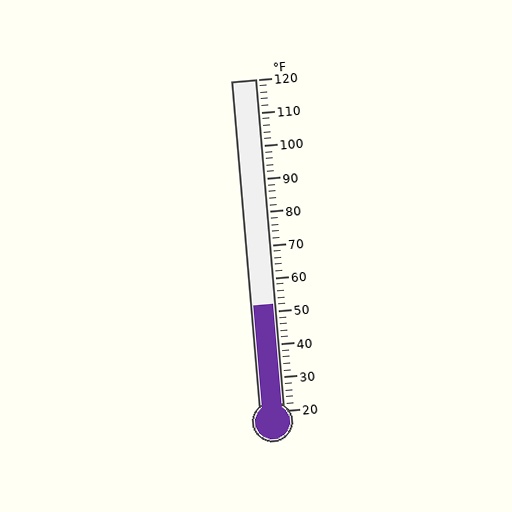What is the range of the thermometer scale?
The thermometer scale ranges from 20°F to 120°F.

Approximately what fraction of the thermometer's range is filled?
The thermometer is filled to approximately 30% of its range.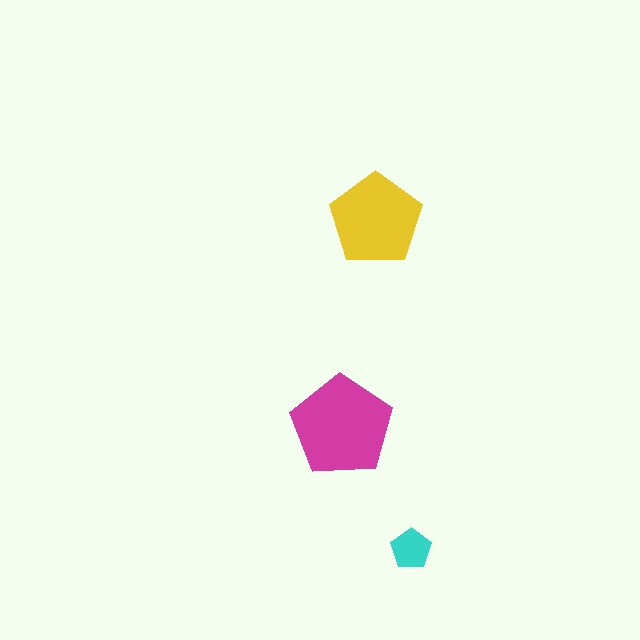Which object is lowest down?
The cyan pentagon is bottommost.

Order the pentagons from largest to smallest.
the magenta one, the yellow one, the cyan one.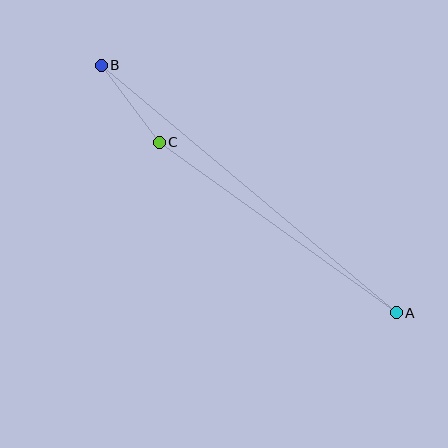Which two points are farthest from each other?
Points A and B are farthest from each other.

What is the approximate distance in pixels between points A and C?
The distance between A and C is approximately 291 pixels.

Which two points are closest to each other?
Points B and C are closest to each other.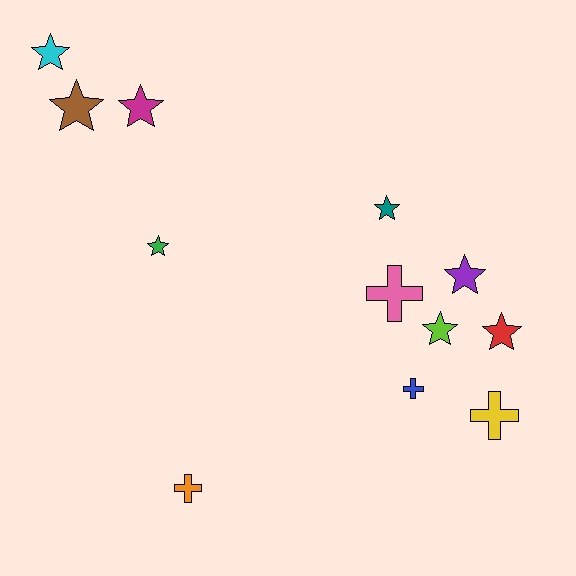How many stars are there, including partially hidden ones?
There are 8 stars.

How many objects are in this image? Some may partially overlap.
There are 12 objects.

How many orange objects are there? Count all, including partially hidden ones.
There is 1 orange object.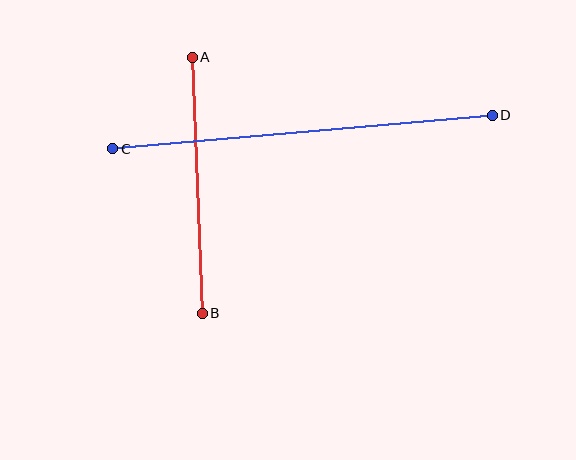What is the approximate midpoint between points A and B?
The midpoint is at approximately (197, 185) pixels.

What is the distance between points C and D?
The distance is approximately 381 pixels.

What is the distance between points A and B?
The distance is approximately 256 pixels.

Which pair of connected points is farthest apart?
Points C and D are farthest apart.